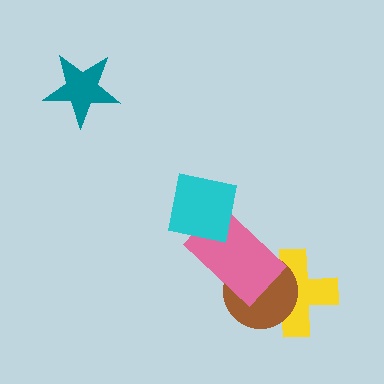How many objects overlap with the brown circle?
2 objects overlap with the brown circle.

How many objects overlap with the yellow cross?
2 objects overlap with the yellow cross.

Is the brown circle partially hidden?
Yes, it is partially covered by another shape.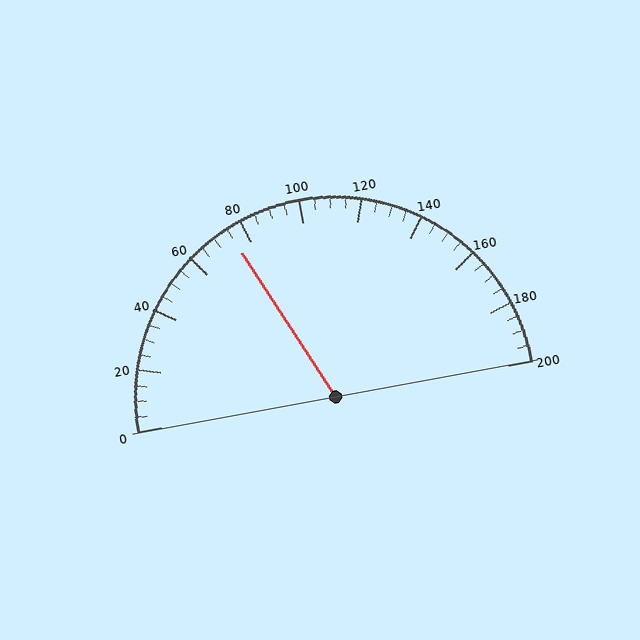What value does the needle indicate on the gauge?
The needle indicates approximately 75.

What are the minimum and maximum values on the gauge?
The gauge ranges from 0 to 200.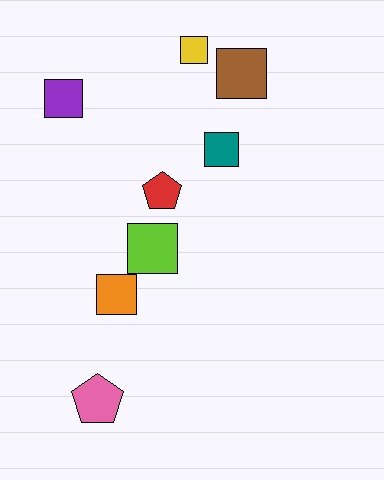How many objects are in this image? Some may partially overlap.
There are 8 objects.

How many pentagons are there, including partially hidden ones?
There are 2 pentagons.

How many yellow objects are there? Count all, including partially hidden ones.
There is 1 yellow object.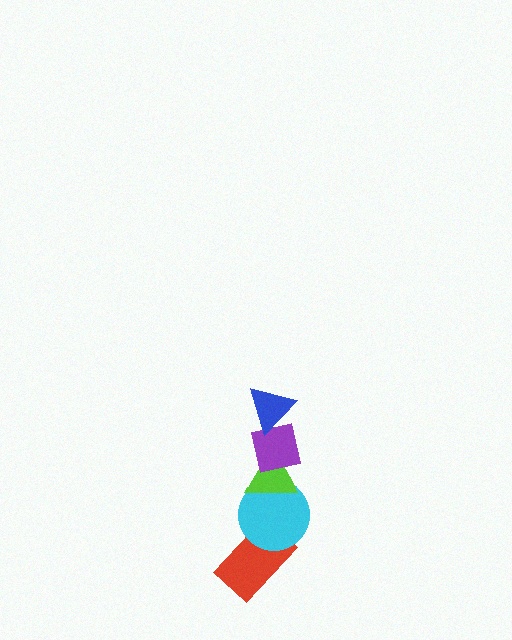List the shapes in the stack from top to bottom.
From top to bottom: the blue triangle, the purple square, the lime triangle, the cyan circle, the red rectangle.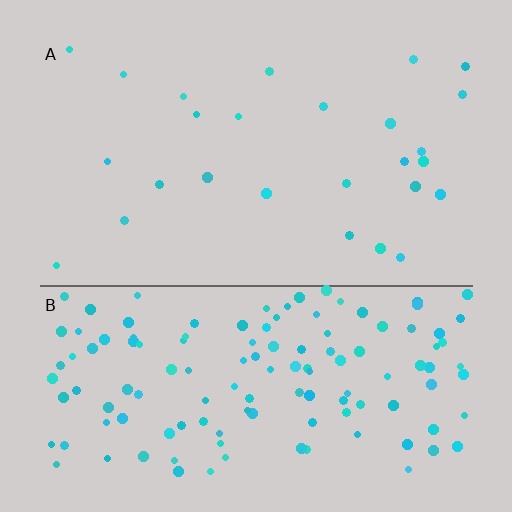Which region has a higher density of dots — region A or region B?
B (the bottom).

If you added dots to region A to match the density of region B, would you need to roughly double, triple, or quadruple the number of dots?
Approximately quadruple.